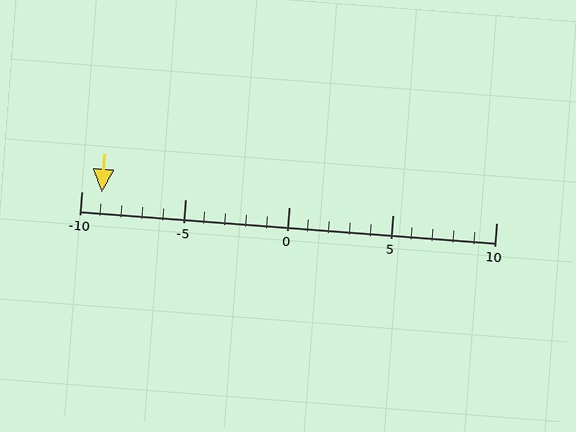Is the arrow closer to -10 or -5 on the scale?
The arrow is closer to -10.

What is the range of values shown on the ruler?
The ruler shows values from -10 to 10.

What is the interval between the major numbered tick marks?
The major tick marks are spaced 5 units apart.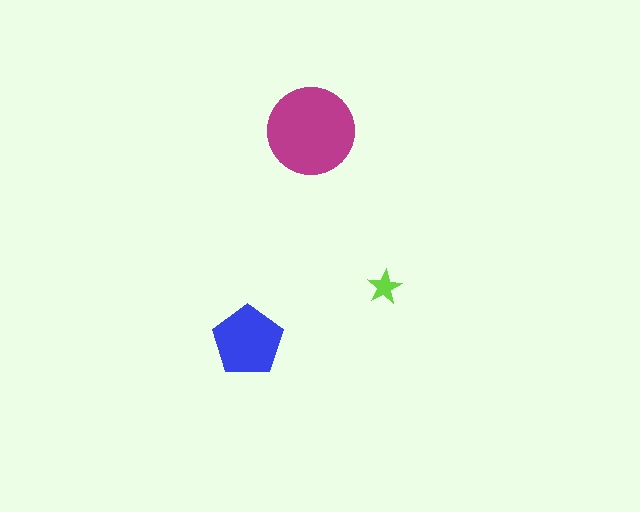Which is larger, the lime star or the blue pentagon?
The blue pentagon.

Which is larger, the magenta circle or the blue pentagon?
The magenta circle.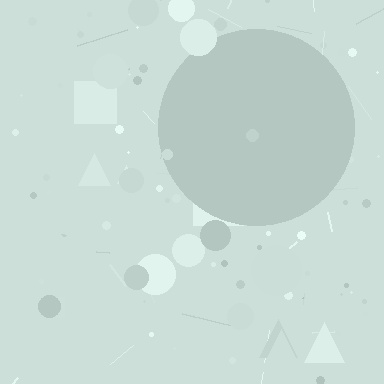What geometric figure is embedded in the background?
A circle is embedded in the background.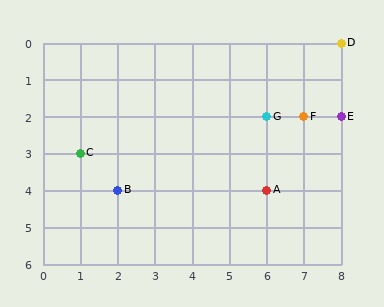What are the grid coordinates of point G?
Point G is at grid coordinates (6, 2).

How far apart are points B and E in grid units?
Points B and E are 6 columns and 2 rows apart (about 6.3 grid units diagonally).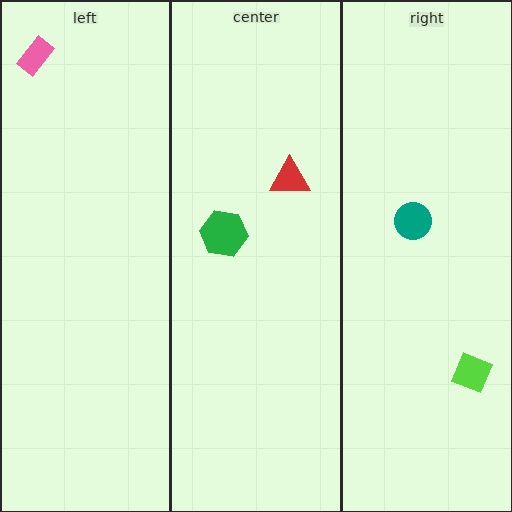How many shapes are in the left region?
1.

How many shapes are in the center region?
2.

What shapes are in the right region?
The teal circle, the lime diamond.